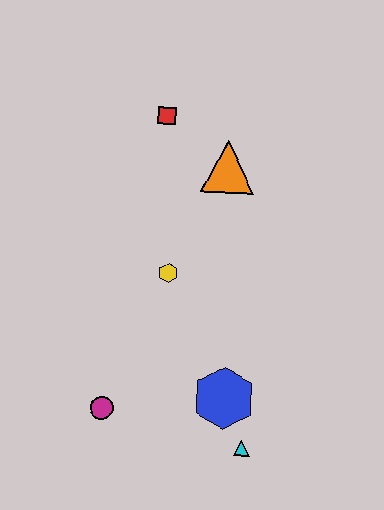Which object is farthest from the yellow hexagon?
The cyan triangle is farthest from the yellow hexagon.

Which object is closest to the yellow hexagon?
The orange triangle is closest to the yellow hexagon.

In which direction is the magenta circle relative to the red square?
The magenta circle is below the red square.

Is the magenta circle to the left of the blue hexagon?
Yes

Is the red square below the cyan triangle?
No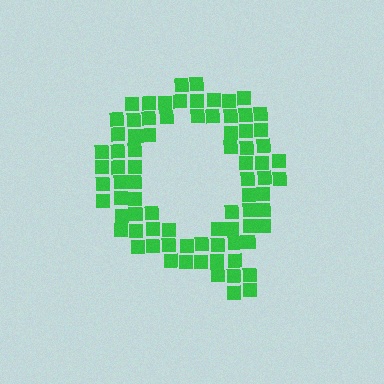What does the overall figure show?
The overall figure shows the letter Q.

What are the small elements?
The small elements are squares.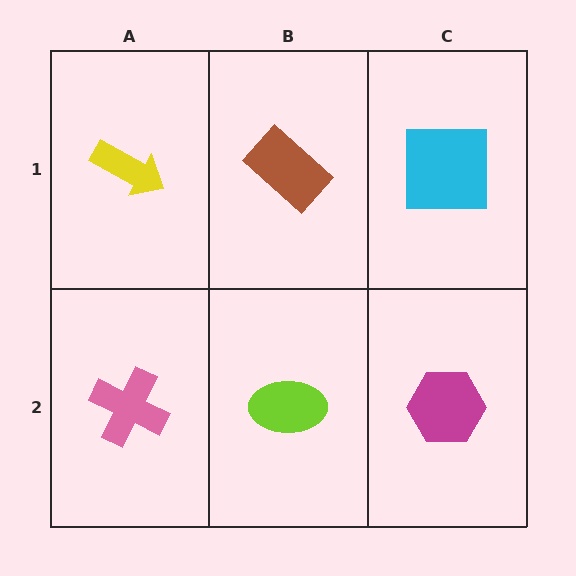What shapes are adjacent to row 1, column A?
A pink cross (row 2, column A), a brown rectangle (row 1, column B).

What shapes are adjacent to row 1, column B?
A lime ellipse (row 2, column B), a yellow arrow (row 1, column A), a cyan square (row 1, column C).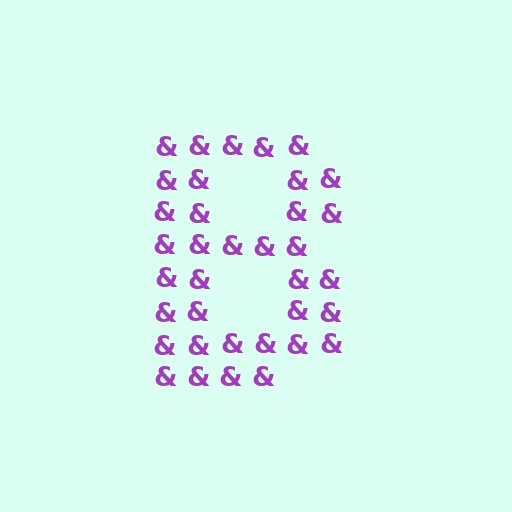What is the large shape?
The large shape is the letter B.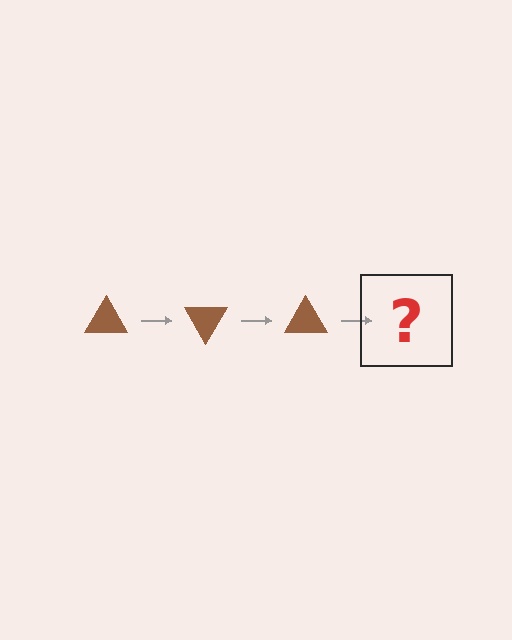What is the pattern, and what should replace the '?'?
The pattern is that the triangle rotates 60 degrees each step. The '?' should be a brown triangle rotated 180 degrees.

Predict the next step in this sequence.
The next step is a brown triangle rotated 180 degrees.